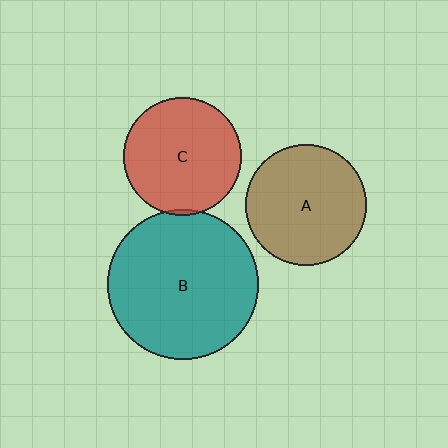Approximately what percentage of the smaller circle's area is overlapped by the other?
Approximately 5%.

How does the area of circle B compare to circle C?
Approximately 1.6 times.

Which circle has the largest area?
Circle B (teal).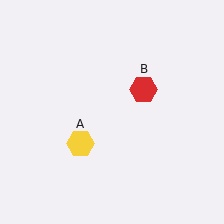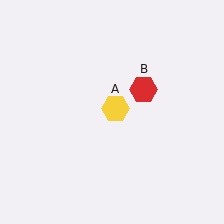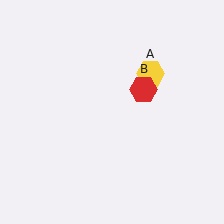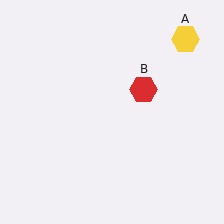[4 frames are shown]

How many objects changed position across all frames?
1 object changed position: yellow hexagon (object A).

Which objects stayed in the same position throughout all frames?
Red hexagon (object B) remained stationary.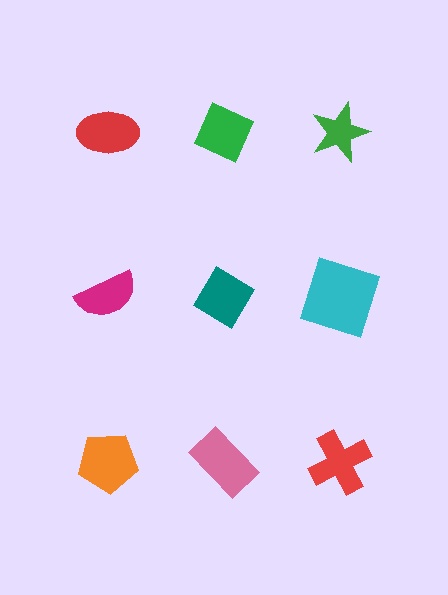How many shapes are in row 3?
3 shapes.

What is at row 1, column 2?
A green diamond.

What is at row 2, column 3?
A cyan square.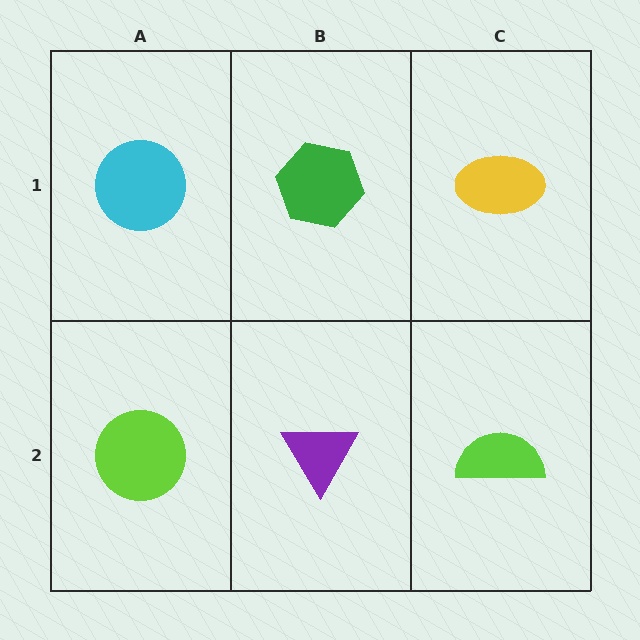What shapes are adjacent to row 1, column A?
A lime circle (row 2, column A), a green hexagon (row 1, column B).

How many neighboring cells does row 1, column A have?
2.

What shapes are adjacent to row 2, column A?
A cyan circle (row 1, column A), a purple triangle (row 2, column B).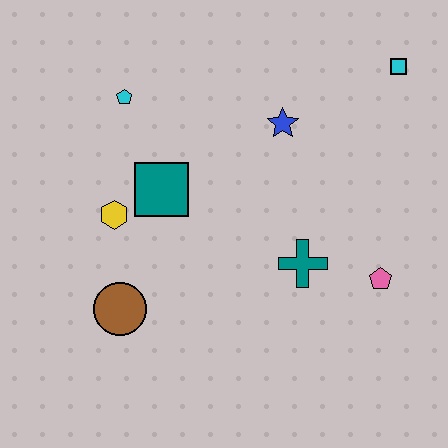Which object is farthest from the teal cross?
The cyan pentagon is farthest from the teal cross.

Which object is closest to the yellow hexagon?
The teal square is closest to the yellow hexagon.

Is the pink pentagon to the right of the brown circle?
Yes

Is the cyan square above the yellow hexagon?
Yes